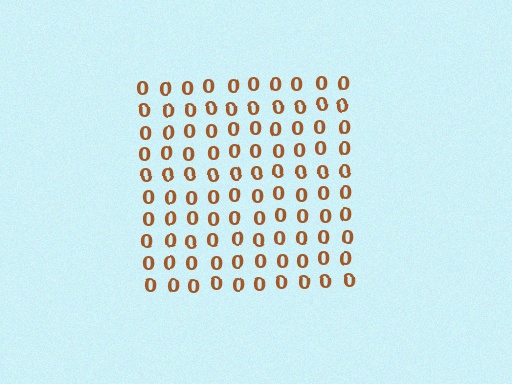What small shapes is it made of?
It is made of small digit 0's.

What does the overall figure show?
The overall figure shows a square.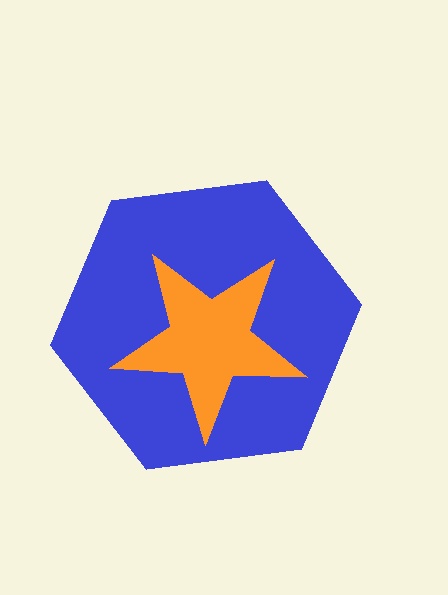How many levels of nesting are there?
2.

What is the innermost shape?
The orange star.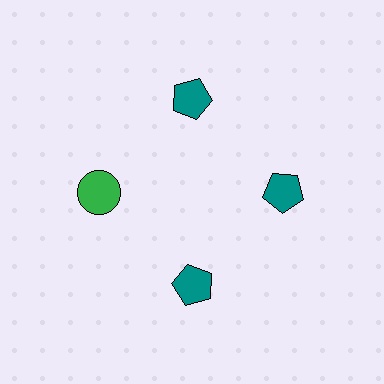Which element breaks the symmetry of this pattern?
The green circle at roughly the 9 o'clock position breaks the symmetry. All other shapes are teal pentagons.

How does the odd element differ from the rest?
It differs in both color (green instead of teal) and shape (circle instead of pentagon).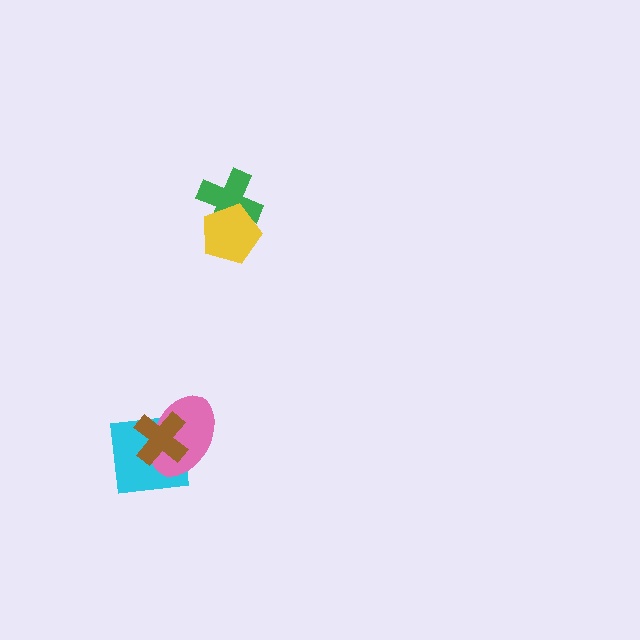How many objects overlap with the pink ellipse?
2 objects overlap with the pink ellipse.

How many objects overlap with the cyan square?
2 objects overlap with the cyan square.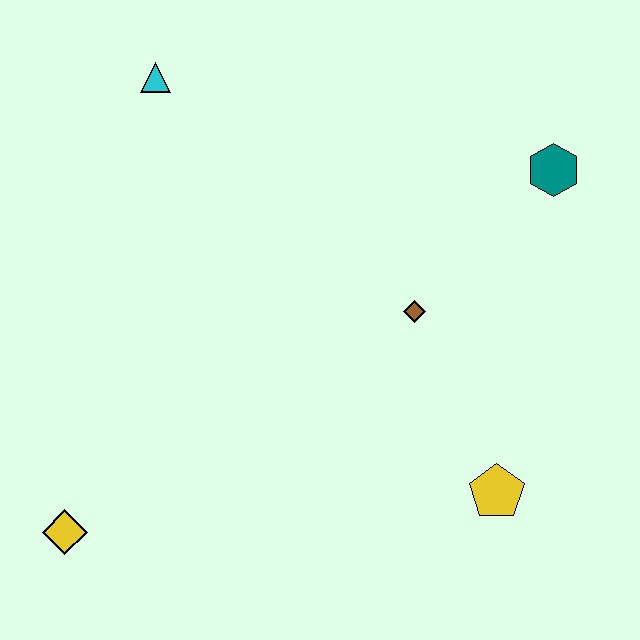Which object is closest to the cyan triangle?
The brown diamond is closest to the cyan triangle.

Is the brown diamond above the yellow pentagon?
Yes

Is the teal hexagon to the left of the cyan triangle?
No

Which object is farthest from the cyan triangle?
The yellow pentagon is farthest from the cyan triangle.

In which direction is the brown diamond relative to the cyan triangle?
The brown diamond is to the right of the cyan triangle.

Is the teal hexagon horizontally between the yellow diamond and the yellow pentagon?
No